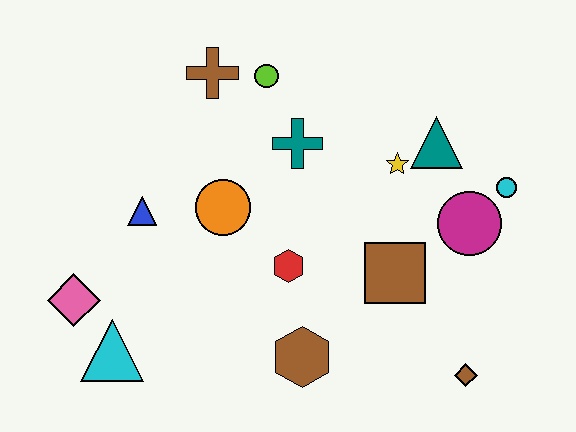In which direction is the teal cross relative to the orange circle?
The teal cross is to the right of the orange circle.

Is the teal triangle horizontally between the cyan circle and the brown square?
Yes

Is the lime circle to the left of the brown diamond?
Yes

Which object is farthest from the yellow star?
The pink diamond is farthest from the yellow star.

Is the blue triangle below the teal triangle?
Yes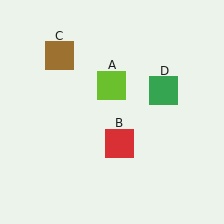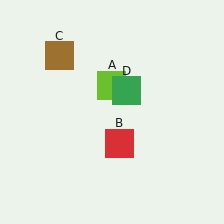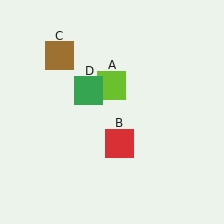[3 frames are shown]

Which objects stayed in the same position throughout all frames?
Lime square (object A) and red square (object B) and brown square (object C) remained stationary.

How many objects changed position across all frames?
1 object changed position: green square (object D).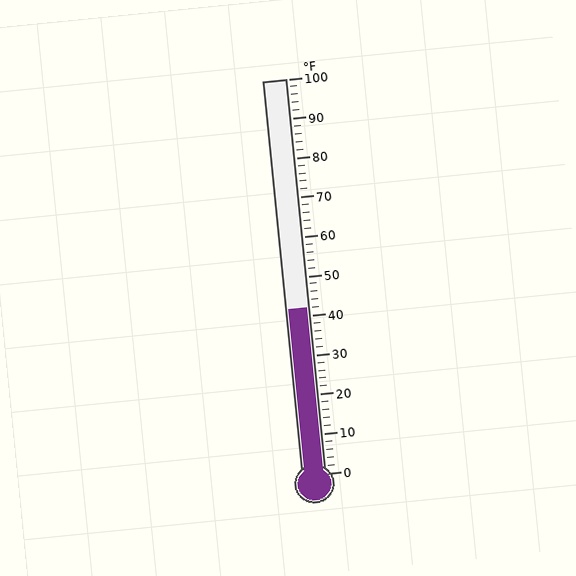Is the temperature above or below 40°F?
The temperature is above 40°F.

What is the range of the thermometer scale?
The thermometer scale ranges from 0°F to 100°F.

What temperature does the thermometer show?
The thermometer shows approximately 42°F.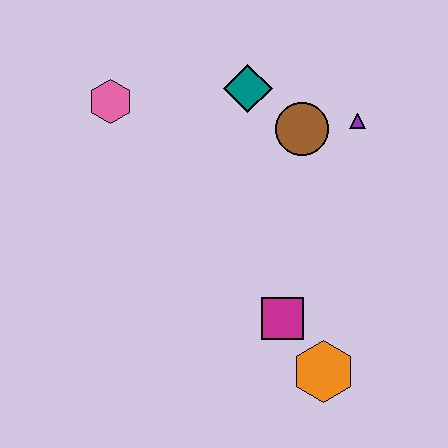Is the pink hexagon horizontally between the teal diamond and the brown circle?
No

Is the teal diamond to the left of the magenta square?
Yes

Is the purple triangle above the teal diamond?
No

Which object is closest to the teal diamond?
The brown circle is closest to the teal diamond.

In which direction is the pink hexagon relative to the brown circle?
The pink hexagon is to the left of the brown circle.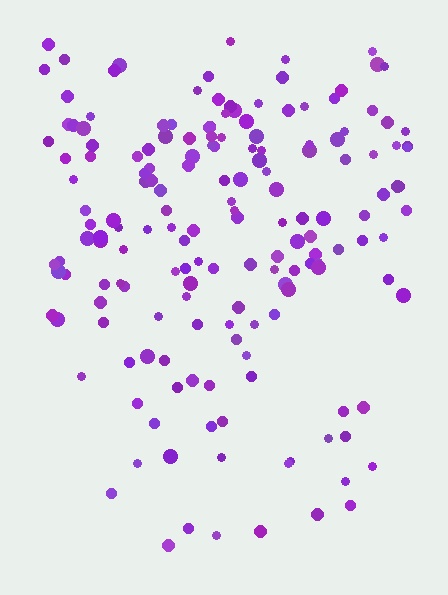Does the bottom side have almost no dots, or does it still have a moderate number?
Still a moderate number, just noticeably fewer than the top.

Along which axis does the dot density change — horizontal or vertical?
Vertical.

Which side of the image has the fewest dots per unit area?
The bottom.